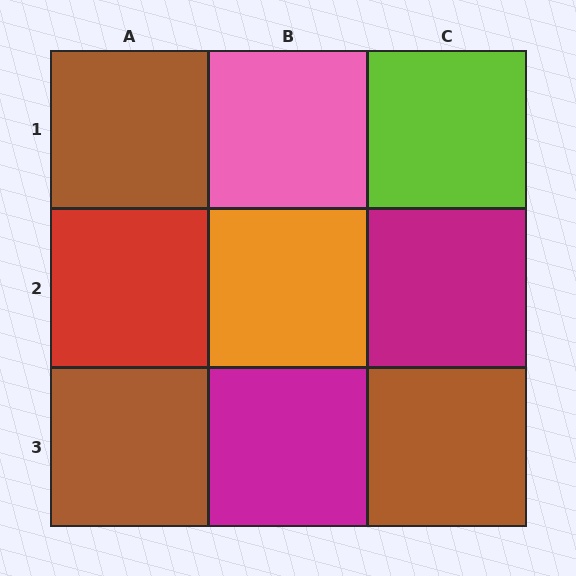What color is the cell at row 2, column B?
Orange.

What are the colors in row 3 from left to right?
Brown, magenta, brown.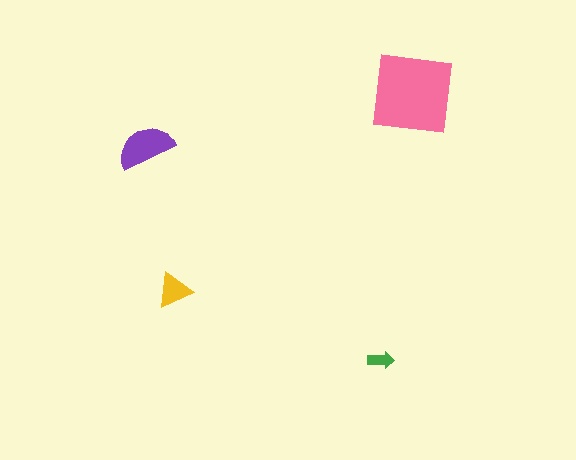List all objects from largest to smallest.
The pink square, the purple semicircle, the yellow triangle, the green arrow.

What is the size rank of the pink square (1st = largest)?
1st.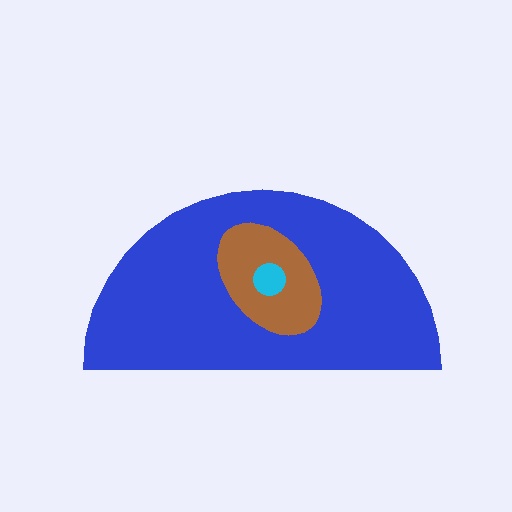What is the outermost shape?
The blue semicircle.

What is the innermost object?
The cyan circle.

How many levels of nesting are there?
3.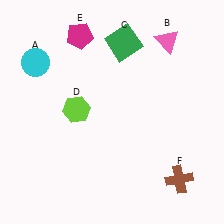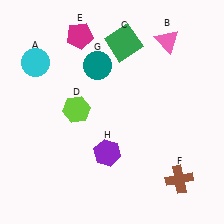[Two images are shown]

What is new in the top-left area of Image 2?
A teal circle (G) was added in the top-left area of Image 2.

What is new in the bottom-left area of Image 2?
A purple hexagon (H) was added in the bottom-left area of Image 2.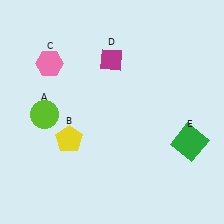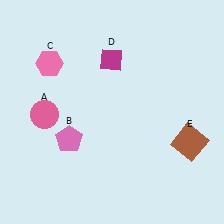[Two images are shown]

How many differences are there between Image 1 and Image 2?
There are 3 differences between the two images.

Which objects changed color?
A changed from lime to pink. B changed from yellow to pink. E changed from green to brown.